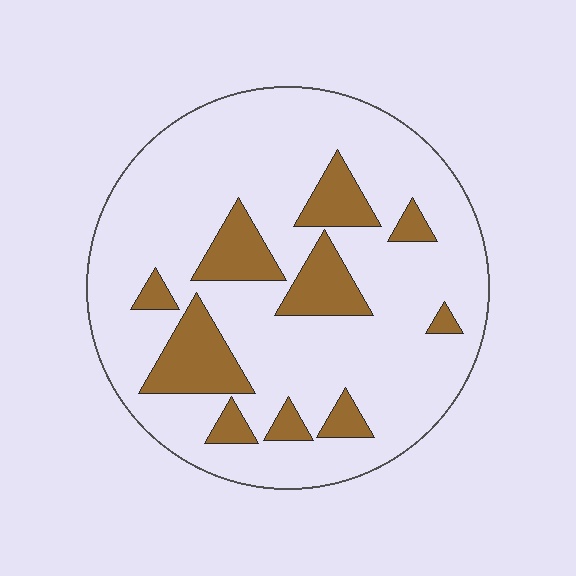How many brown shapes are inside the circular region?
10.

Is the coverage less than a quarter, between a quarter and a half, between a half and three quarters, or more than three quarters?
Less than a quarter.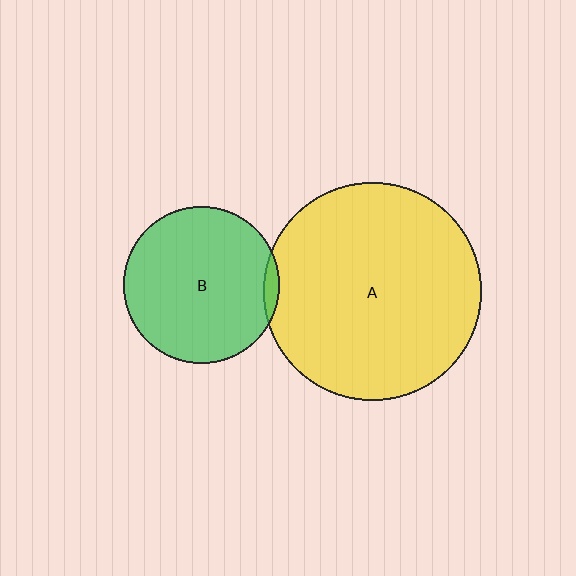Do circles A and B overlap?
Yes.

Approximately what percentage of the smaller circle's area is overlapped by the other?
Approximately 5%.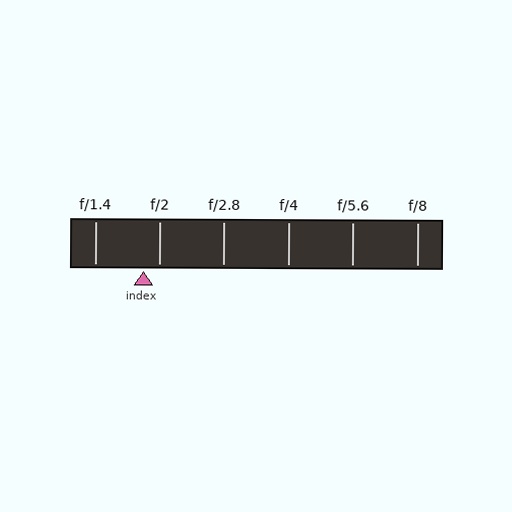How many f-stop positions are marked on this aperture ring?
There are 6 f-stop positions marked.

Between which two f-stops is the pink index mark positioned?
The index mark is between f/1.4 and f/2.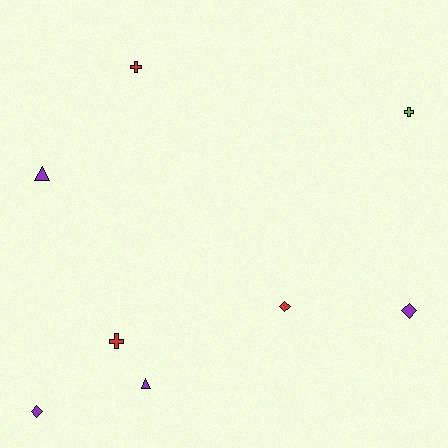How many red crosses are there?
There are 2 red crosses.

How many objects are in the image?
There are 8 objects.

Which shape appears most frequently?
Diamond, with 3 objects.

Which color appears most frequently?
Purple, with 4 objects.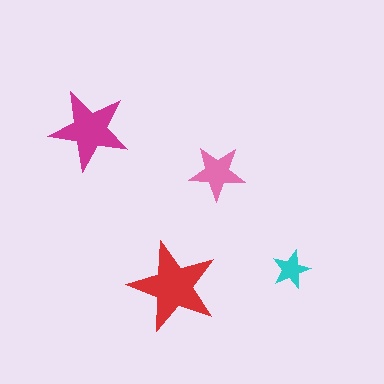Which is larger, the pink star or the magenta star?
The magenta one.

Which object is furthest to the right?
The cyan star is rightmost.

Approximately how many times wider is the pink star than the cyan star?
About 1.5 times wider.